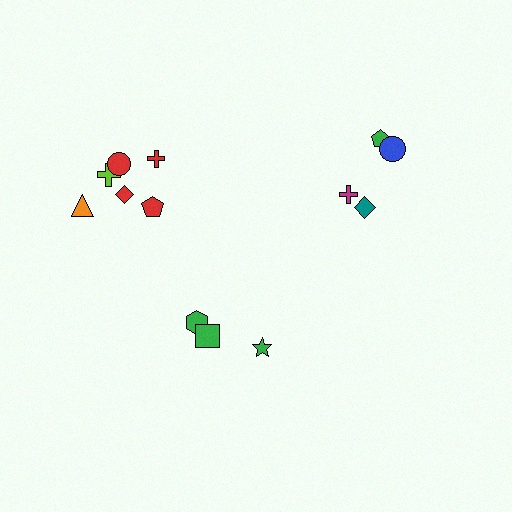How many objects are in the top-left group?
There are 6 objects.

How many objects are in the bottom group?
There are 3 objects.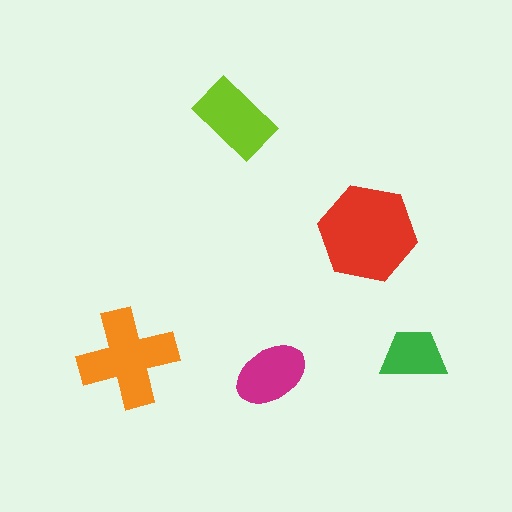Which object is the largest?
The red hexagon.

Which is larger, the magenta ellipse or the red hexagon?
The red hexagon.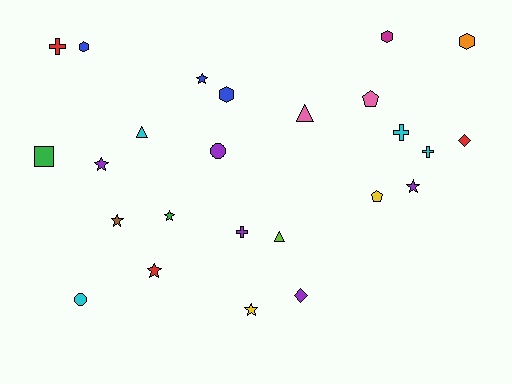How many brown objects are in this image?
There is 1 brown object.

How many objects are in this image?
There are 25 objects.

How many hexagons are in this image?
There are 4 hexagons.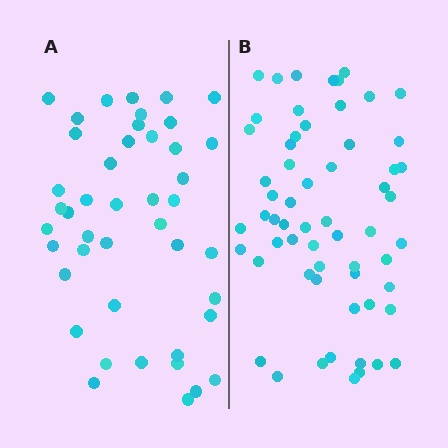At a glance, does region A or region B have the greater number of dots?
Region B (the right region) has more dots.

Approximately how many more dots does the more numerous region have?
Region B has approximately 15 more dots than region A.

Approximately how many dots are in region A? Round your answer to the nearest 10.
About 40 dots. (The exact count is 44, which rounds to 40.)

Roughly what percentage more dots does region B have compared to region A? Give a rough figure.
About 35% more.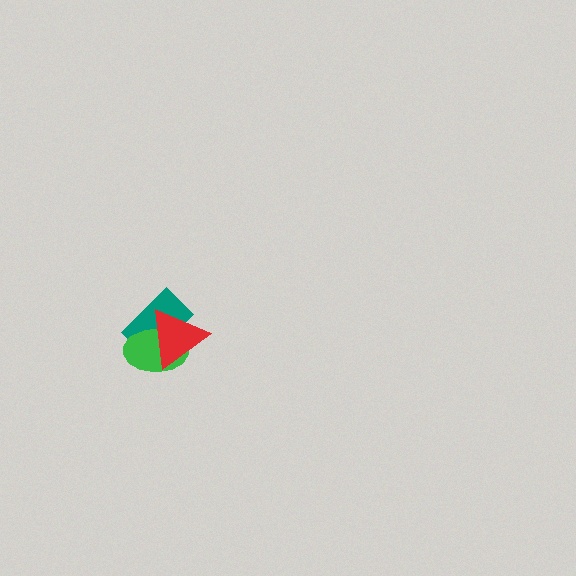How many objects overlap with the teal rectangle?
2 objects overlap with the teal rectangle.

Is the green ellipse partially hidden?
Yes, it is partially covered by another shape.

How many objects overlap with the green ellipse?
2 objects overlap with the green ellipse.